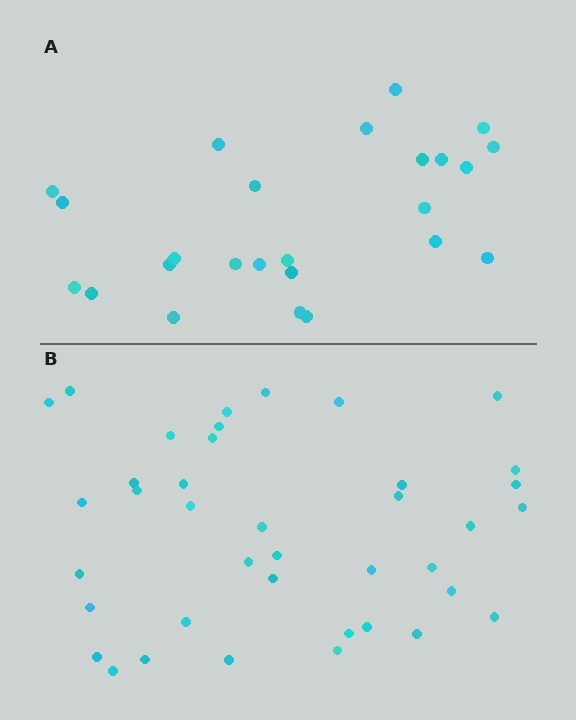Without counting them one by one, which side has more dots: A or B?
Region B (the bottom region) has more dots.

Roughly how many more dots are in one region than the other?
Region B has approximately 15 more dots than region A.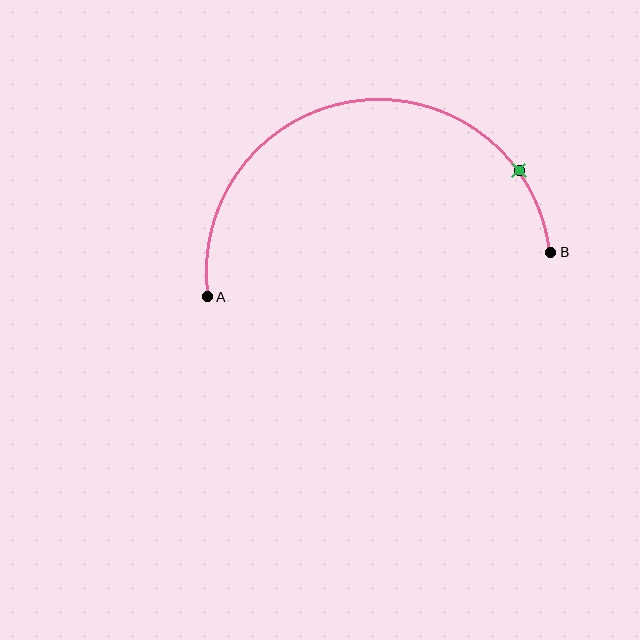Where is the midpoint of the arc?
The arc midpoint is the point on the curve farthest from the straight line joining A and B. It sits above that line.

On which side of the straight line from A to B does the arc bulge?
The arc bulges above the straight line connecting A and B.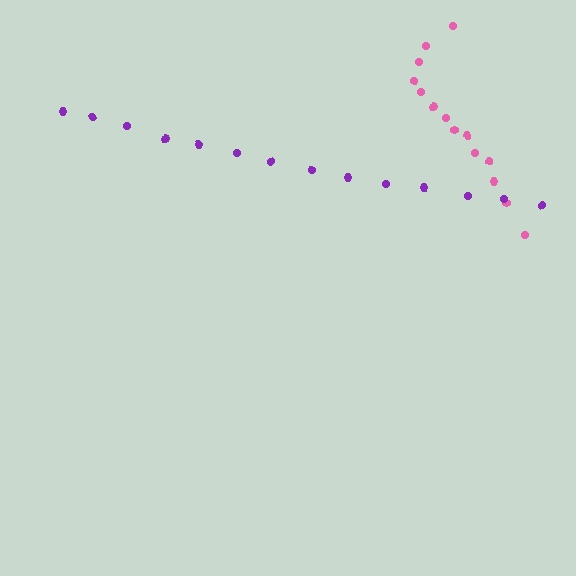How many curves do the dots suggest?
There are 2 distinct paths.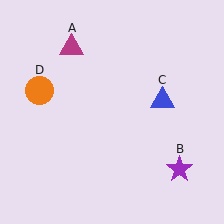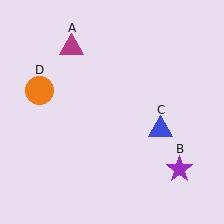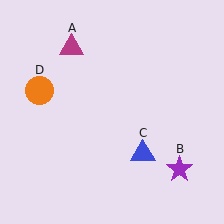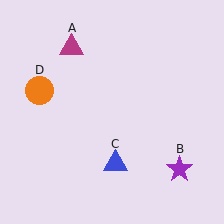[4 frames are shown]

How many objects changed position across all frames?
1 object changed position: blue triangle (object C).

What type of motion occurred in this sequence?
The blue triangle (object C) rotated clockwise around the center of the scene.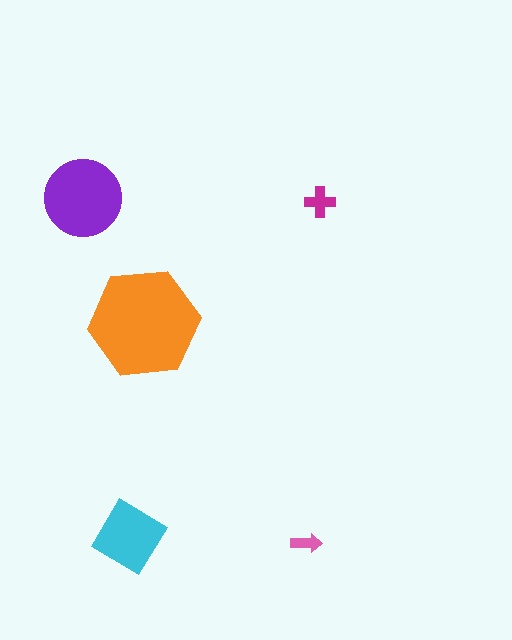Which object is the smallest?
The pink arrow.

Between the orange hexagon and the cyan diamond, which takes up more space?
The orange hexagon.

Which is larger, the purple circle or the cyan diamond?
The purple circle.